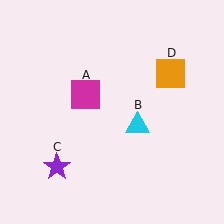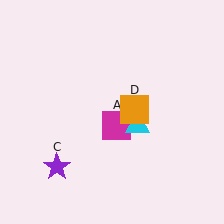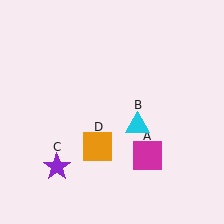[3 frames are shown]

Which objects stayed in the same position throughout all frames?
Cyan triangle (object B) and purple star (object C) remained stationary.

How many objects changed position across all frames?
2 objects changed position: magenta square (object A), orange square (object D).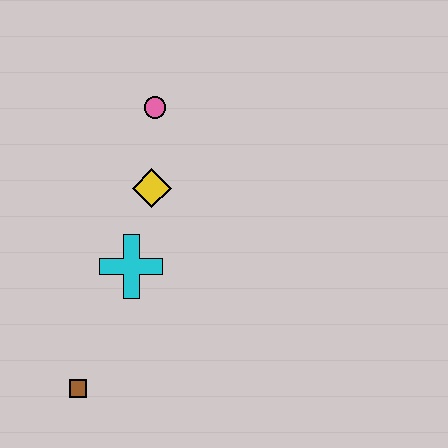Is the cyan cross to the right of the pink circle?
No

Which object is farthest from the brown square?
The pink circle is farthest from the brown square.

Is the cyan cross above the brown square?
Yes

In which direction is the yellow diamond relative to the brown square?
The yellow diamond is above the brown square.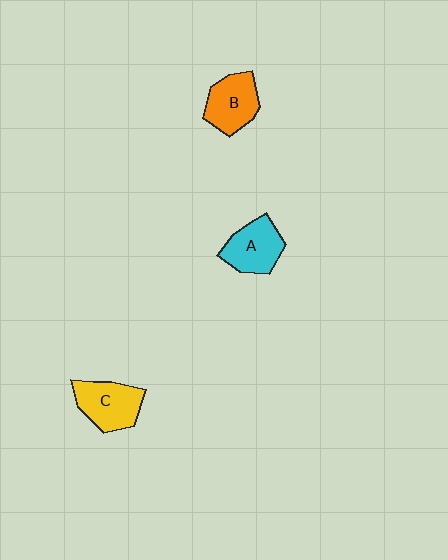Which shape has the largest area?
Shape C (yellow).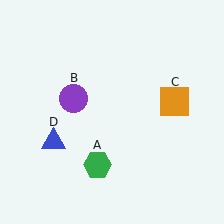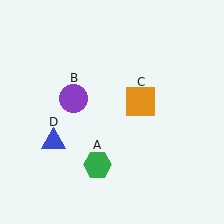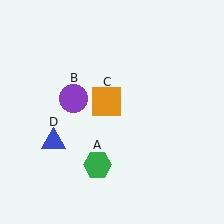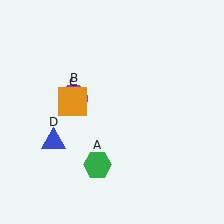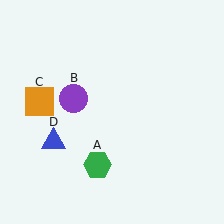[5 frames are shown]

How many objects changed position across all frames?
1 object changed position: orange square (object C).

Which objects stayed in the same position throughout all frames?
Green hexagon (object A) and purple circle (object B) and blue triangle (object D) remained stationary.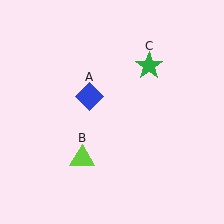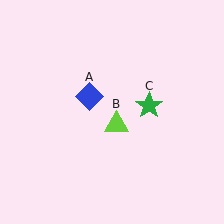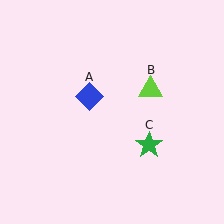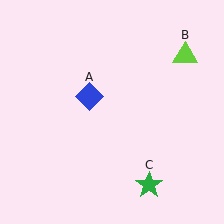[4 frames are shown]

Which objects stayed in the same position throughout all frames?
Blue diamond (object A) remained stationary.